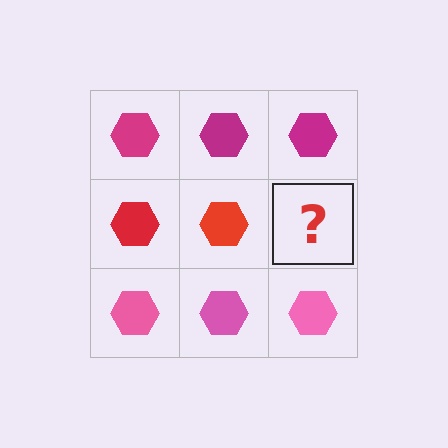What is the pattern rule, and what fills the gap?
The rule is that each row has a consistent color. The gap should be filled with a red hexagon.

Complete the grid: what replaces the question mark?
The question mark should be replaced with a red hexagon.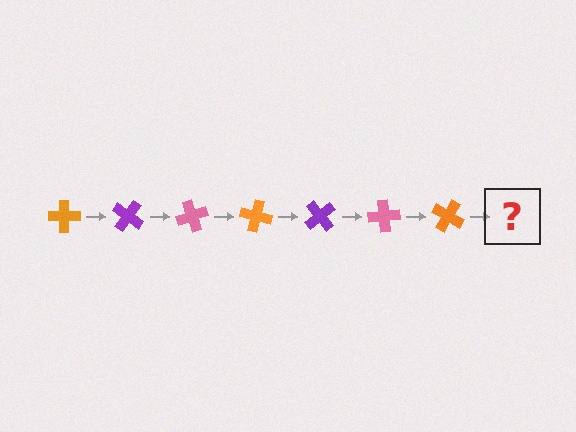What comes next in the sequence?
The next element should be a purple cross, rotated 245 degrees from the start.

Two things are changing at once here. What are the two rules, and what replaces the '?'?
The two rules are that it rotates 35 degrees each step and the color cycles through orange, purple, and pink. The '?' should be a purple cross, rotated 245 degrees from the start.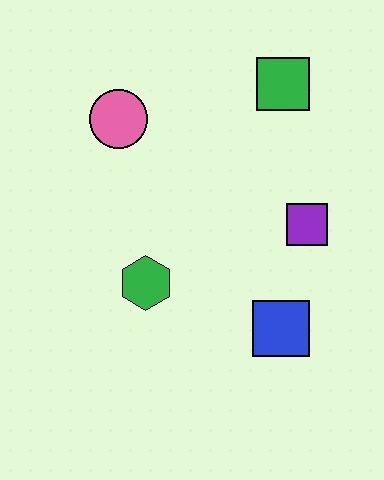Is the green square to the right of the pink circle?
Yes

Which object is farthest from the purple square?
The pink circle is farthest from the purple square.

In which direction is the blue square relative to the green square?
The blue square is below the green square.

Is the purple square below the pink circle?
Yes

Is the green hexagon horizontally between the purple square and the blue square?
No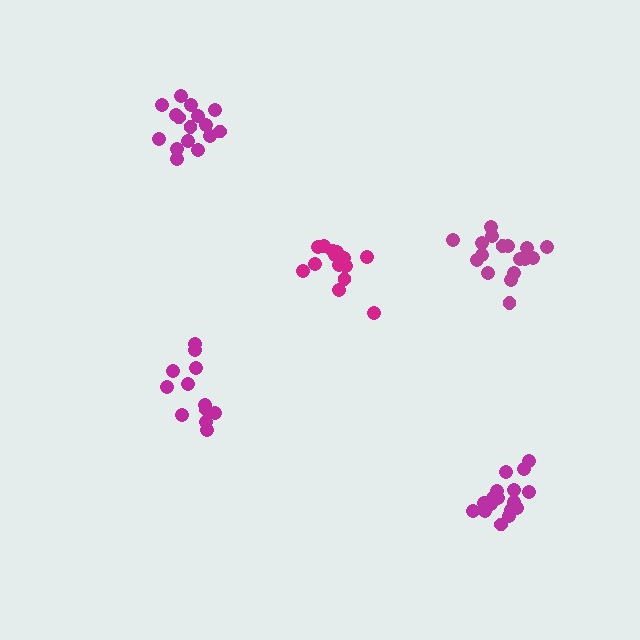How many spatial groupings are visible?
There are 5 spatial groupings.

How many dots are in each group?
Group 1: 14 dots, Group 2: 12 dots, Group 3: 16 dots, Group 4: 17 dots, Group 5: 18 dots (77 total).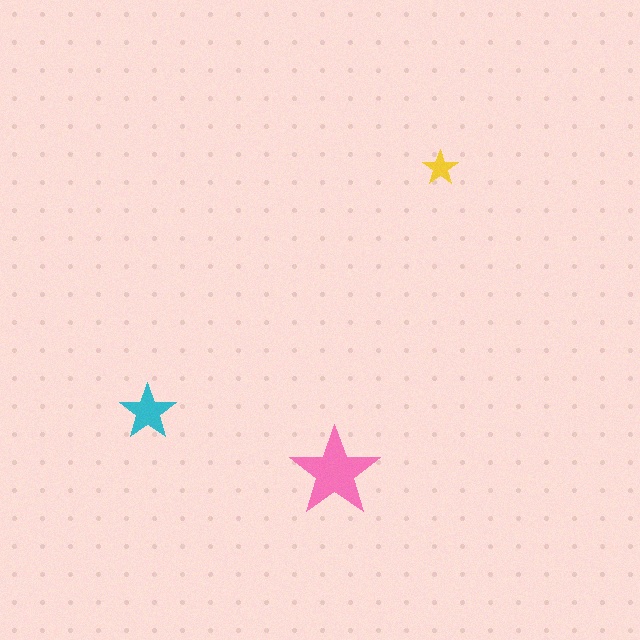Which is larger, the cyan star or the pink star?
The pink one.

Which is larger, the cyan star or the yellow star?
The cyan one.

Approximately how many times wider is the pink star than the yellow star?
About 2.5 times wider.